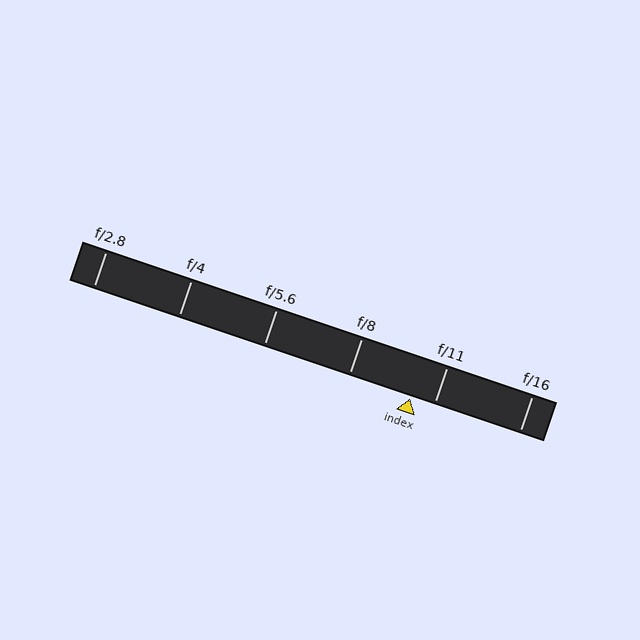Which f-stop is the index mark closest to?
The index mark is closest to f/11.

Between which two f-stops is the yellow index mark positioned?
The index mark is between f/8 and f/11.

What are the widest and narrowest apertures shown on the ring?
The widest aperture shown is f/2.8 and the narrowest is f/16.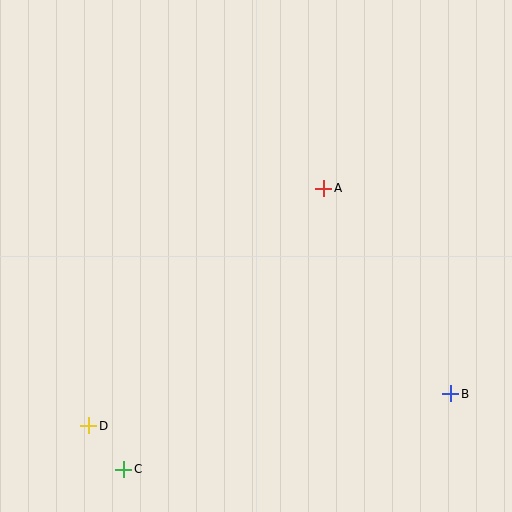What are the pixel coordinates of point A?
Point A is at (324, 188).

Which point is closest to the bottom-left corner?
Point D is closest to the bottom-left corner.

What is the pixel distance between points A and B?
The distance between A and B is 242 pixels.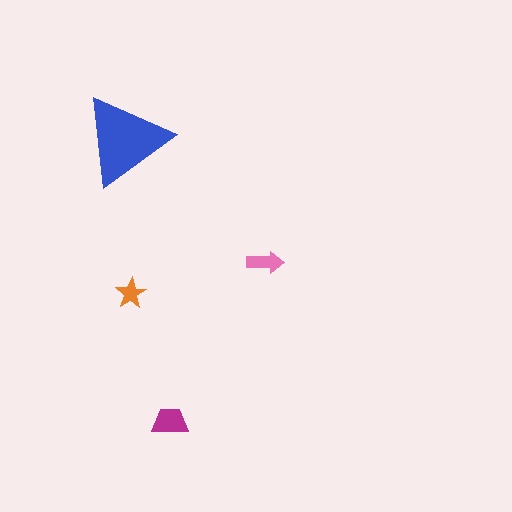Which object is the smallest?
The orange star.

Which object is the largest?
The blue triangle.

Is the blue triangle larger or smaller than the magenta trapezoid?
Larger.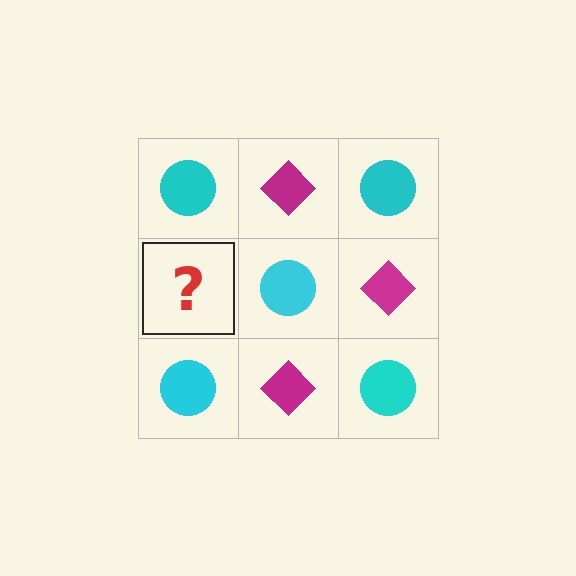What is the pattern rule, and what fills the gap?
The rule is that it alternates cyan circle and magenta diamond in a checkerboard pattern. The gap should be filled with a magenta diamond.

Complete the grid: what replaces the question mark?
The question mark should be replaced with a magenta diamond.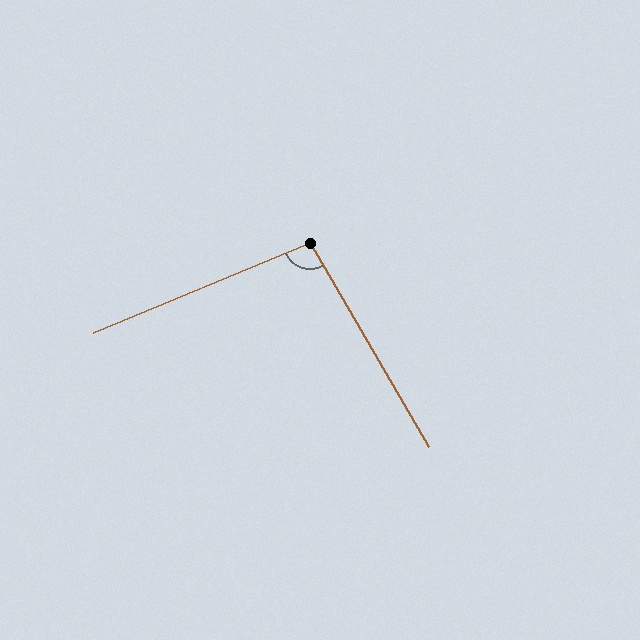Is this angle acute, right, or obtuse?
It is obtuse.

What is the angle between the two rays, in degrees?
Approximately 98 degrees.